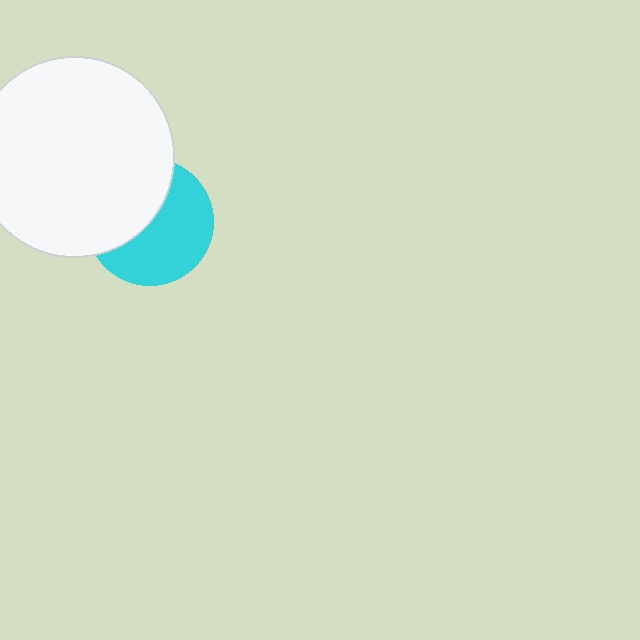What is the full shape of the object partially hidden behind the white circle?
The partially hidden object is a cyan circle.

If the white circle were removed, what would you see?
You would see the complete cyan circle.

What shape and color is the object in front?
The object in front is a white circle.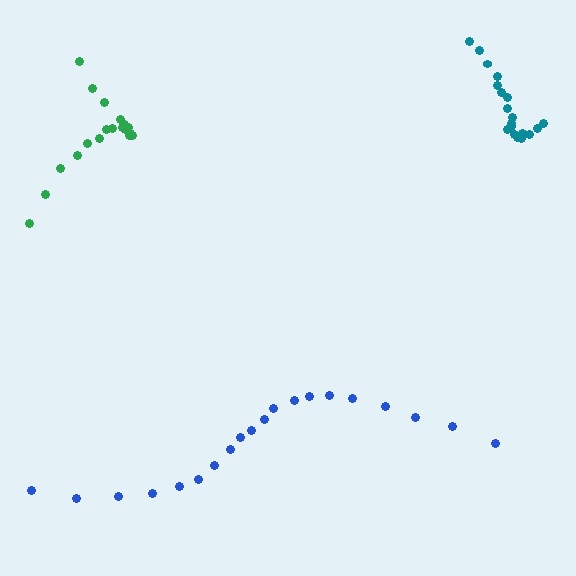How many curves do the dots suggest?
There are 3 distinct paths.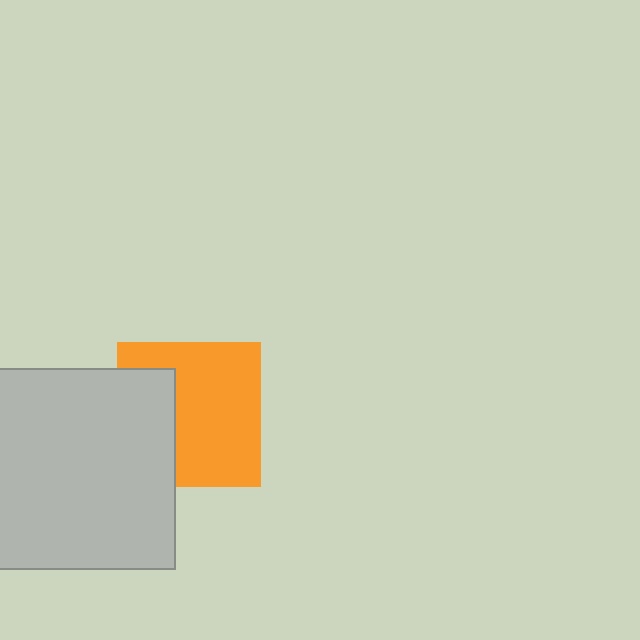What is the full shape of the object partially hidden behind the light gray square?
The partially hidden object is an orange square.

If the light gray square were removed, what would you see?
You would see the complete orange square.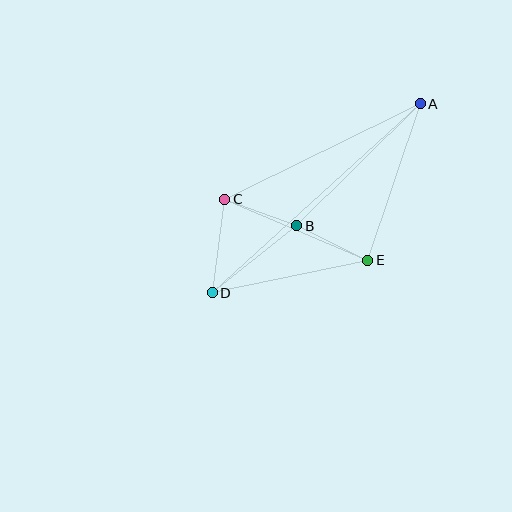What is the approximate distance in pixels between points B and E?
The distance between B and E is approximately 79 pixels.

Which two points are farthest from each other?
Points A and D are farthest from each other.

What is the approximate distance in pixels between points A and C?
The distance between A and C is approximately 217 pixels.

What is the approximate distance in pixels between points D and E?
The distance between D and E is approximately 159 pixels.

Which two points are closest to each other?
Points B and C are closest to each other.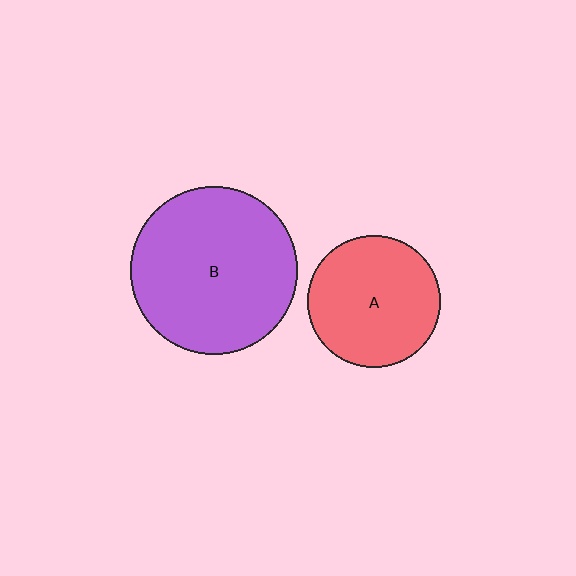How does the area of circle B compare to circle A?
Approximately 1.6 times.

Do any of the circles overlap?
No, none of the circles overlap.